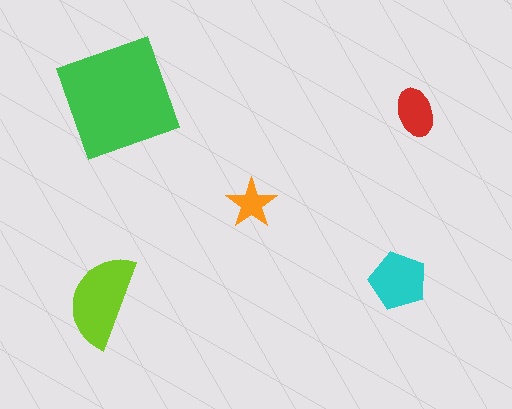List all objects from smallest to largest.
The orange star, the red ellipse, the cyan pentagon, the lime semicircle, the green square.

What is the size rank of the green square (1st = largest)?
1st.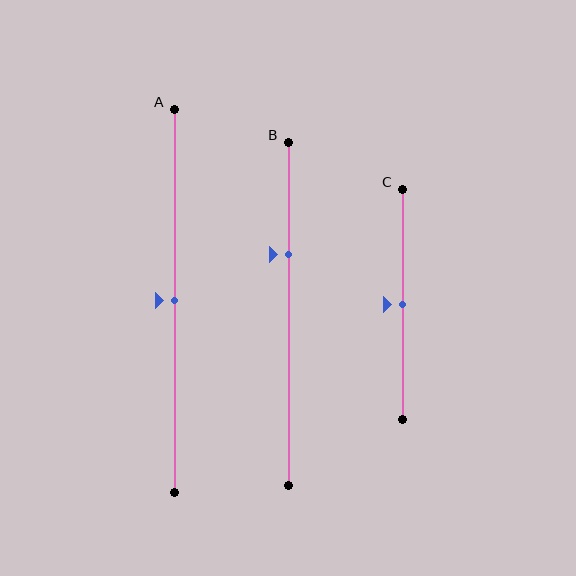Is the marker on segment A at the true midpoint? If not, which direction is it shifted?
Yes, the marker on segment A is at the true midpoint.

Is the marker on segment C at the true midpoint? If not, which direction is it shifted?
Yes, the marker on segment C is at the true midpoint.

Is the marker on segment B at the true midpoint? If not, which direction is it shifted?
No, the marker on segment B is shifted upward by about 17% of the segment length.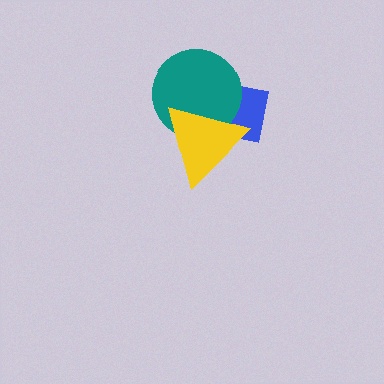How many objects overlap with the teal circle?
2 objects overlap with the teal circle.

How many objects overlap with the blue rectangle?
2 objects overlap with the blue rectangle.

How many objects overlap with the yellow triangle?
2 objects overlap with the yellow triangle.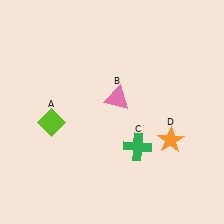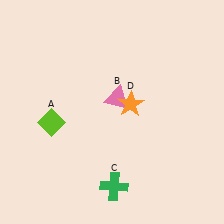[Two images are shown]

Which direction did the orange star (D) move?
The orange star (D) moved left.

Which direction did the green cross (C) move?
The green cross (C) moved down.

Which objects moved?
The objects that moved are: the green cross (C), the orange star (D).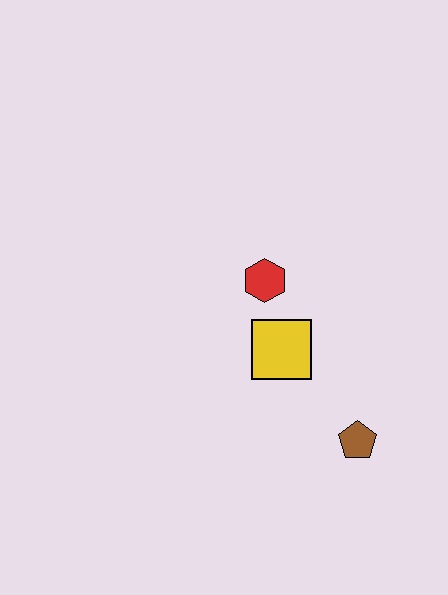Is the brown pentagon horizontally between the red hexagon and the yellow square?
No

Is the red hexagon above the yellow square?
Yes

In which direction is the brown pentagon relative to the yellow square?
The brown pentagon is below the yellow square.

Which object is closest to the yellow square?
The red hexagon is closest to the yellow square.